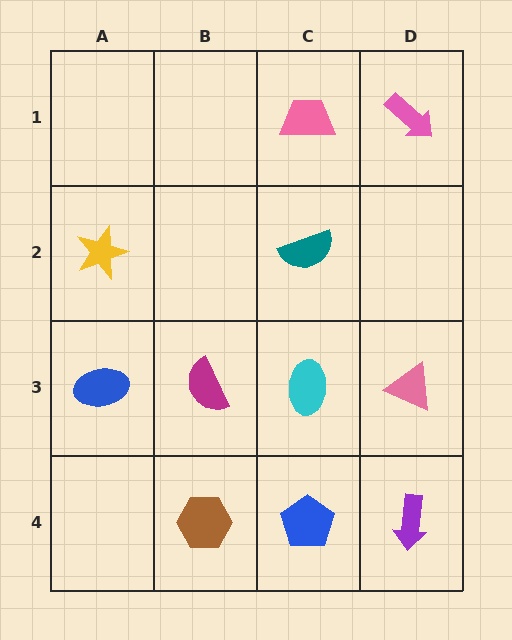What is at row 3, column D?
A pink triangle.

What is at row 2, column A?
A yellow star.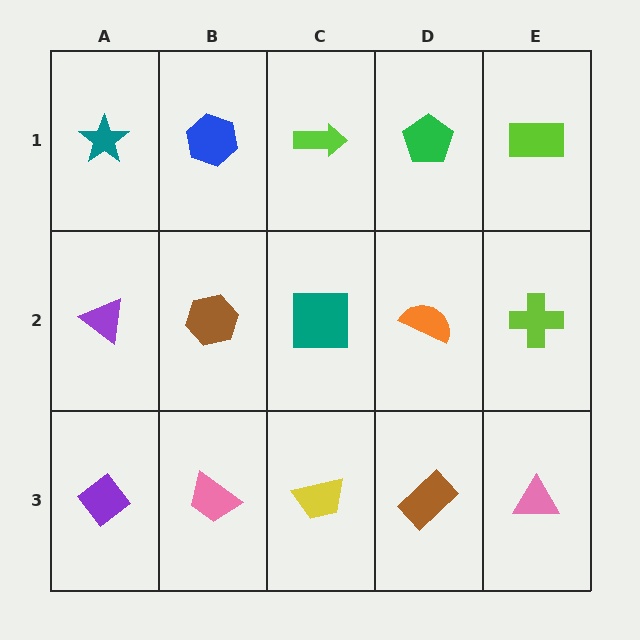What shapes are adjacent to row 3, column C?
A teal square (row 2, column C), a pink trapezoid (row 3, column B), a brown rectangle (row 3, column D).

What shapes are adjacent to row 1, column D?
An orange semicircle (row 2, column D), a lime arrow (row 1, column C), a lime rectangle (row 1, column E).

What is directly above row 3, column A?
A purple triangle.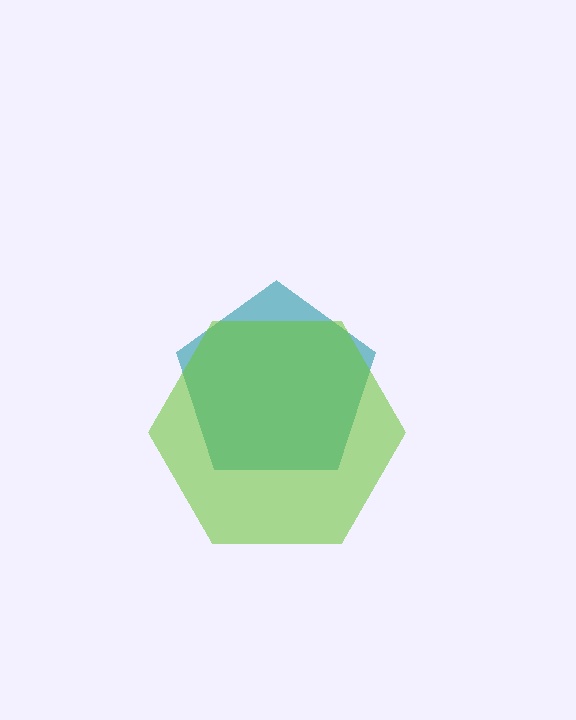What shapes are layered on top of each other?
The layered shapes are: a teal pentagon, a lime hexagon.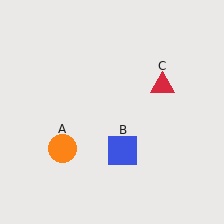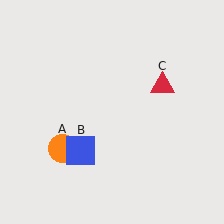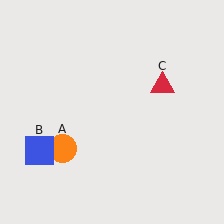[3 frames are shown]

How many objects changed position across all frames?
1 object changed position: blue square (object B).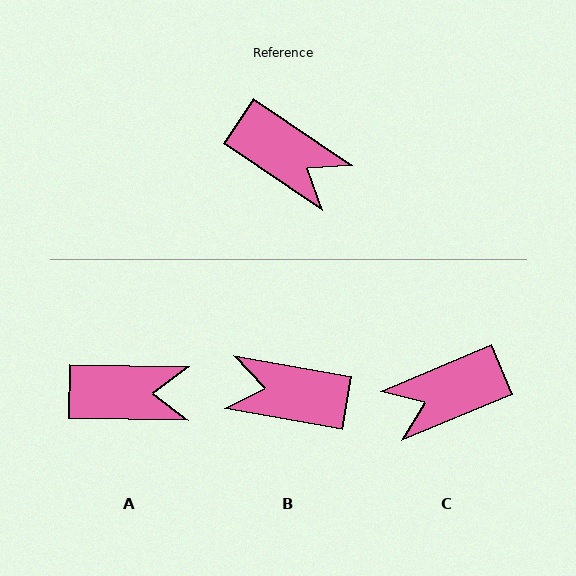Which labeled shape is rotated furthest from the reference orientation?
B, about 156 degrees away.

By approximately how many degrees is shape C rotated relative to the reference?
Approximately 123 degrees clockwise.